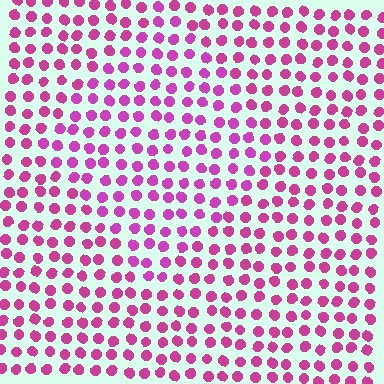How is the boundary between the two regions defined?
The boundary is defined purely by a slight shift in hue (about 16 degrees). Spacing, size, and orientation are identical on both sides.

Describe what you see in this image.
The image is filled with small magenta elements in a uniform arrangement. A diamond-shaped region is visible where the elements are tinted to a slightly different hue, forming a subtle color boundary.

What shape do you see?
I see a diamond.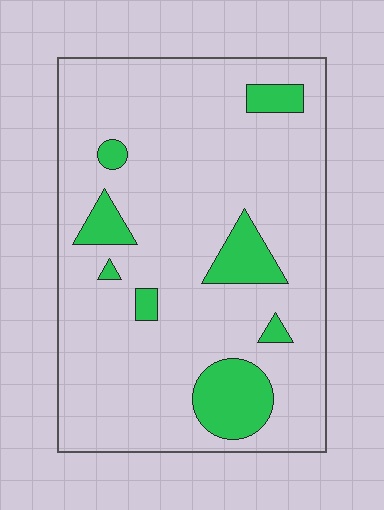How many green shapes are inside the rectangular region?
8.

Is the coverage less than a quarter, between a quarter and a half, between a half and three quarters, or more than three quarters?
Less than a quarter.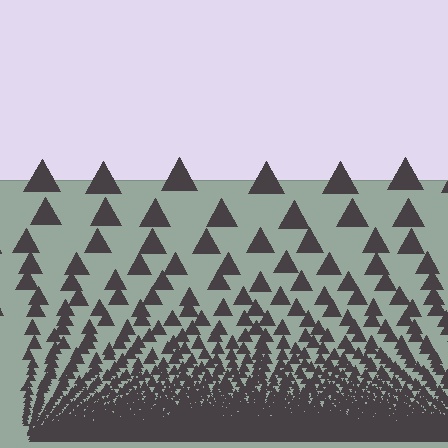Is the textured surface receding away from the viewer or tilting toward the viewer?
The surface appears to tilt toward the viewer. Texture elements get larger and sparser toward the top.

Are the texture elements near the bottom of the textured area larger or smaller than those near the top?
Smaller. The gradient is inverted — elements near the bottom are smaller and denser.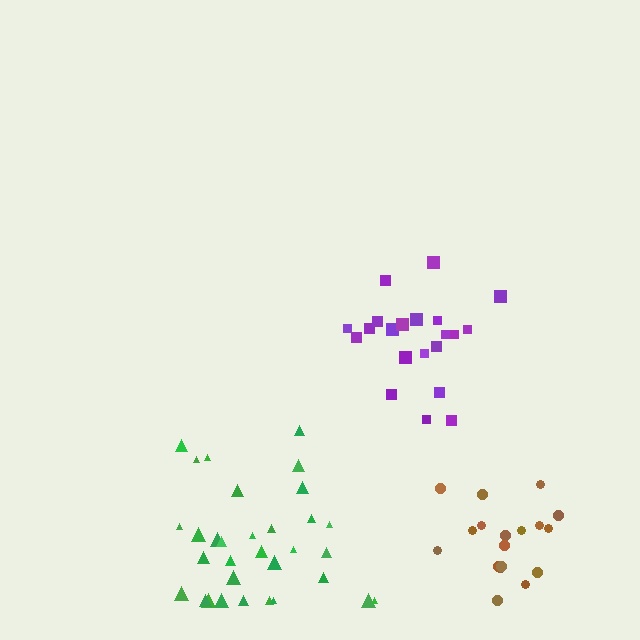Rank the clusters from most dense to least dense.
brown, purple, green.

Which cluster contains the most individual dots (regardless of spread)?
Green (32).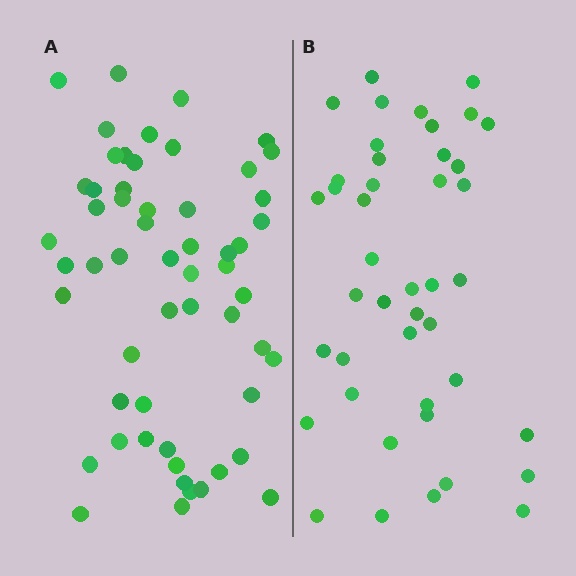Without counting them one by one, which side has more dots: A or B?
Region A (the left region) has more dots.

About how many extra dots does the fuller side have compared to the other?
Region A has approximately 15 more dots than region B.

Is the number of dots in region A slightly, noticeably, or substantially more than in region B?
Region A has noticeably more, but not dramatically so. The ratio is roughly 1.3 to 1.